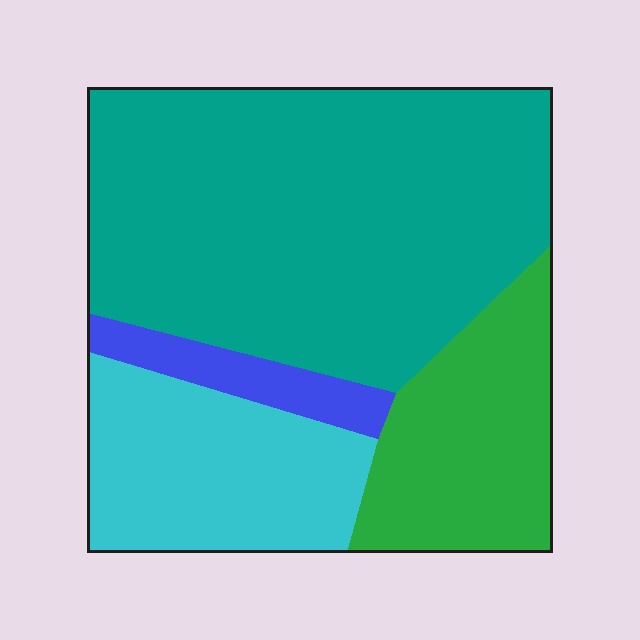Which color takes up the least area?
Blue, at roughly 5%.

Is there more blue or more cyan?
Cyan.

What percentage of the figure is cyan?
Cyan takes up about one fifth (1/5) of the figure.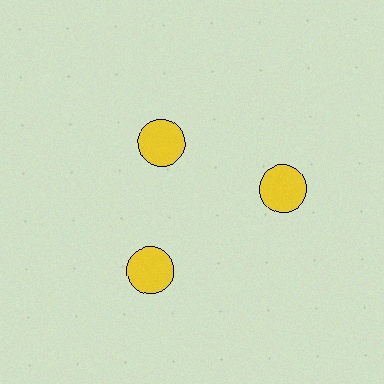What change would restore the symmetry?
The symmetry would be restored by moving it outward, back onto the ring so that all 3 circles sit at equal angles and equal distance from the center.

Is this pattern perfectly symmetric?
No. The 3 yellow circles are arranged in a ring, but one element near the 11 o'clock position is pulled inward toward the center, breaking the 3-fold rotational symmetry.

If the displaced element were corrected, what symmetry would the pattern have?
It would have 3-fold rotational symmetry — the pattern would map onto itself every 120 degrees.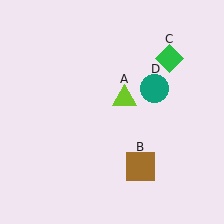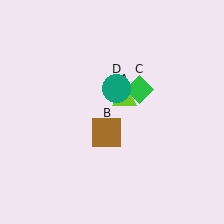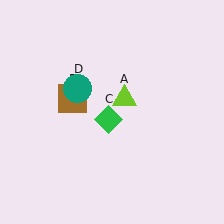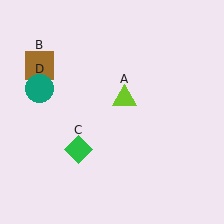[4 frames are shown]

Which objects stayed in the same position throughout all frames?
Lime triangle (object A) remained stationary.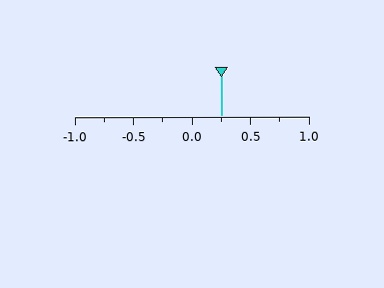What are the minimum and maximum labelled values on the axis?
The axis runs from -1.0 to 1.0.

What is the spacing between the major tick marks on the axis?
The major ticks are spaced 0.5 apart.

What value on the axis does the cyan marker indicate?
The marker indicates approximately 0.25.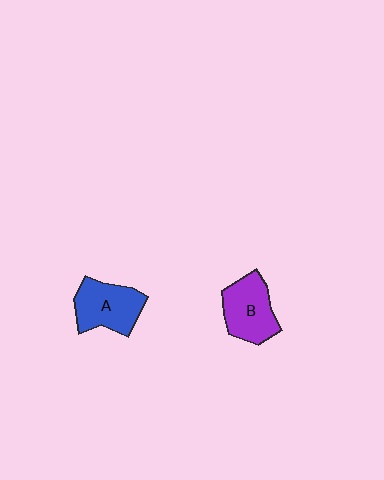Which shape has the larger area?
Shape A (blue).